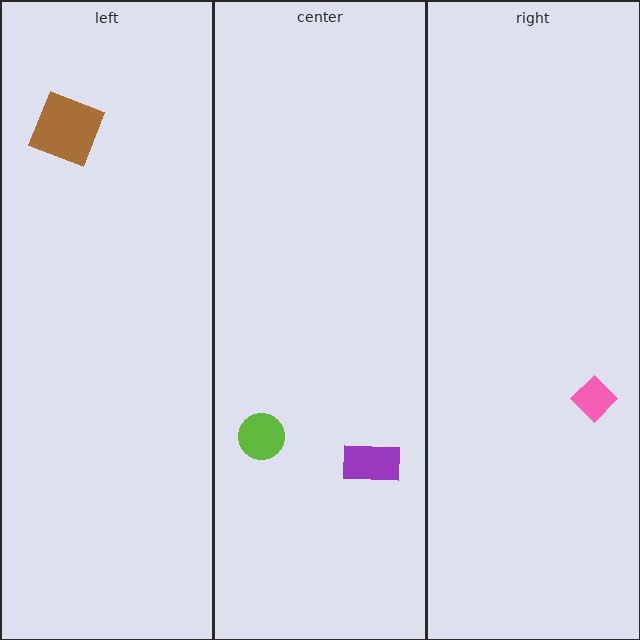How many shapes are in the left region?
1.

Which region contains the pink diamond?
The right region.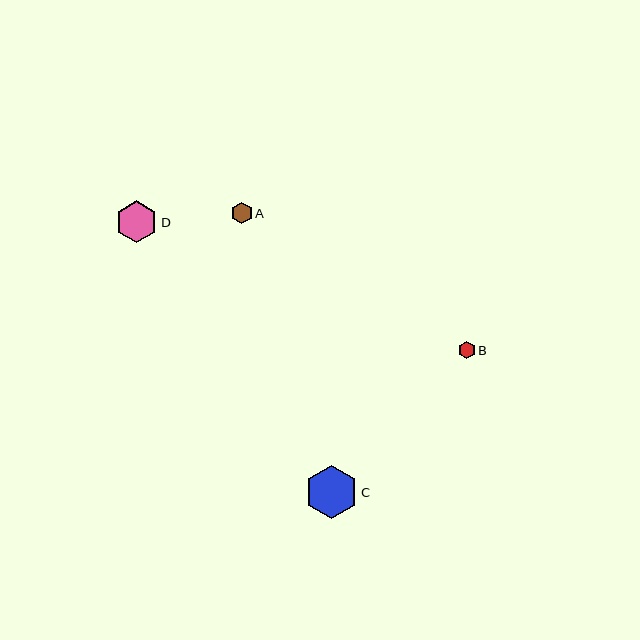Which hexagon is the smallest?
Hexagon B is the smallest with a size of approximately 17 pixels.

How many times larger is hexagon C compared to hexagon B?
Hexagon C is approximately 3.1 times the size of hexagon B.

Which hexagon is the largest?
Hexagon C is the largest with a size of approximately 53 pixels.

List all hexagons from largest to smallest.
From largest to smallest: C, D, A, B.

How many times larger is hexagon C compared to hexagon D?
Hexagon C is approximately 1.3 times the size of hexagon D.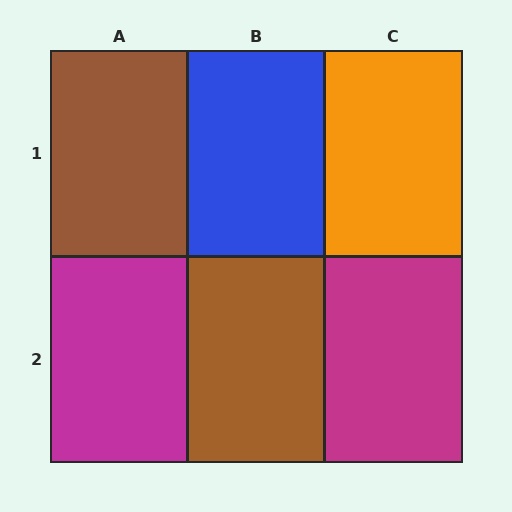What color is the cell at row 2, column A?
Magenta.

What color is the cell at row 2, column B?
Brown.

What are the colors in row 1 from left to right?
Brown, blue, orange.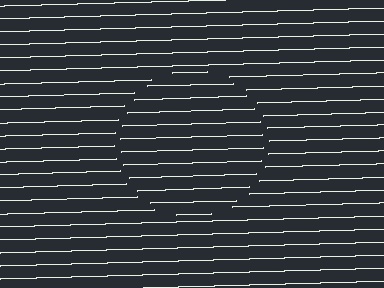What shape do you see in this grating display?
An illusory circle. The interior of the shape contains the same grating, shifted by half a period — the contour is defined by the phase discontinuity where line-ends from the inner and outer gratings abut.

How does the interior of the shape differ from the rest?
The interior of the shape contains the same grating, shifted by half a period — the contour is defined by the phase discontinuity where line-ends from the inner and outer gratings abut.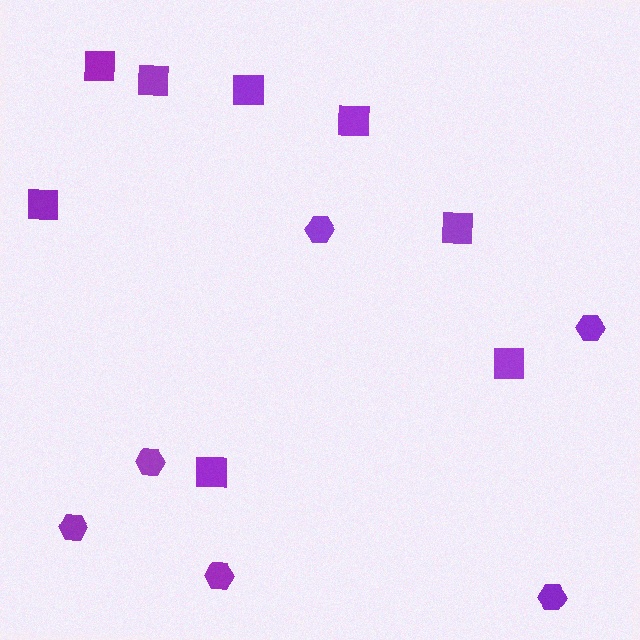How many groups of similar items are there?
There are 2 groups: one group of squares (8) and one group of hexagons (6).